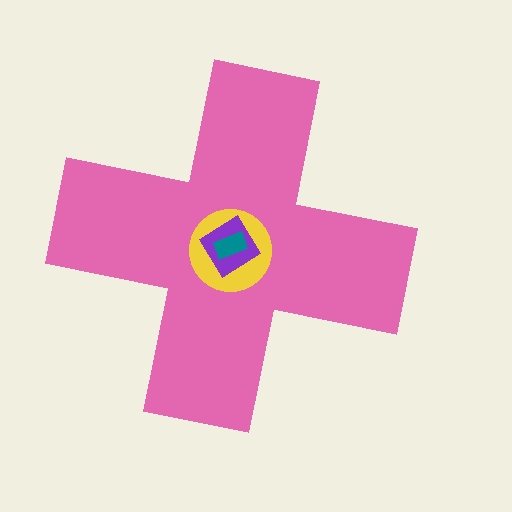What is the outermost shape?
The pink cross.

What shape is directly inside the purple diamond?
The teal rectangle.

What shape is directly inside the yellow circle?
The purple diamond.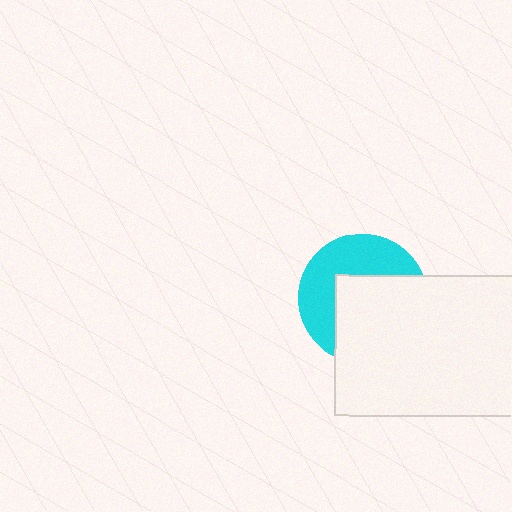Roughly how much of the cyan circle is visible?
About half of it is visible (roughly 45%).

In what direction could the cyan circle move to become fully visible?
The cyan circle could move toward the upper-left. That would shift it out from behind the white rectangle entirely.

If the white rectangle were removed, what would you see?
You would see the complete cyan circle.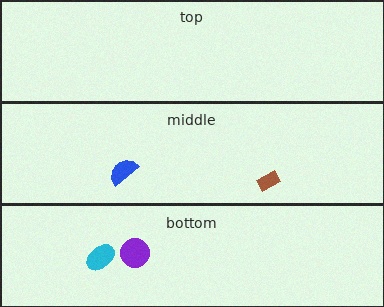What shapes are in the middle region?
The blue semicircle, the brown rectangle.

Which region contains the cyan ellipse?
The bottom region.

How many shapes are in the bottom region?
2.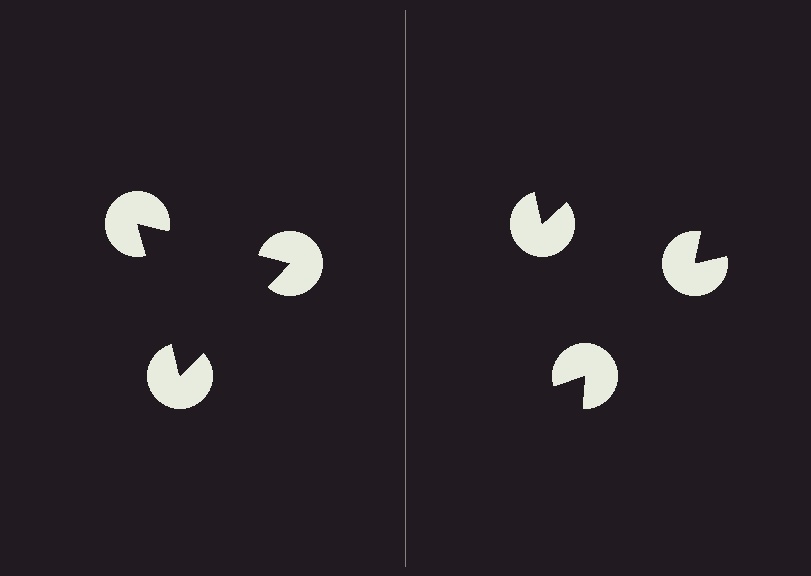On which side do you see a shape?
An illusory triangle appears on the left side. On the right side the wedge cuts are rotated, so no coherent shape forms.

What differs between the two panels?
The pac-man discs are positioned identically on both sides; only the wedge orientations differ. On the left they align to a triangle; on the right they are misaligned.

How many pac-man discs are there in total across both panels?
6 — 3 on each side.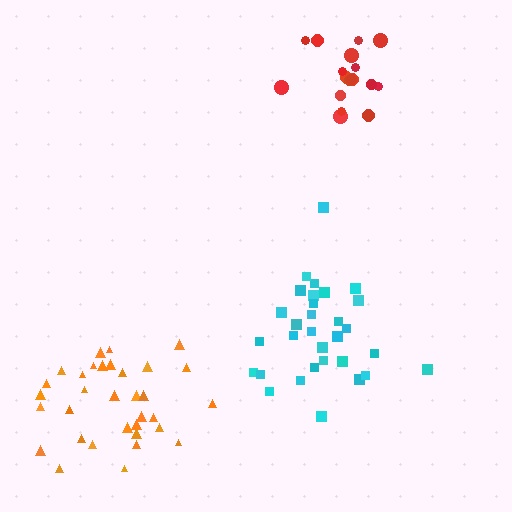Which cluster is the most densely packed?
Orange.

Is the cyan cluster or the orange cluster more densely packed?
Orange.